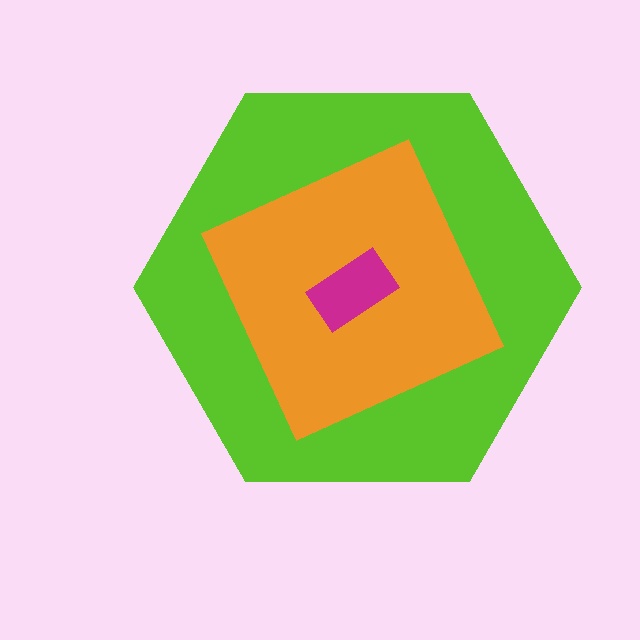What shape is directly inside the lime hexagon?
The orange diamond.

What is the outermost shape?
The lime hexagon.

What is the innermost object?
The magenta rectangle.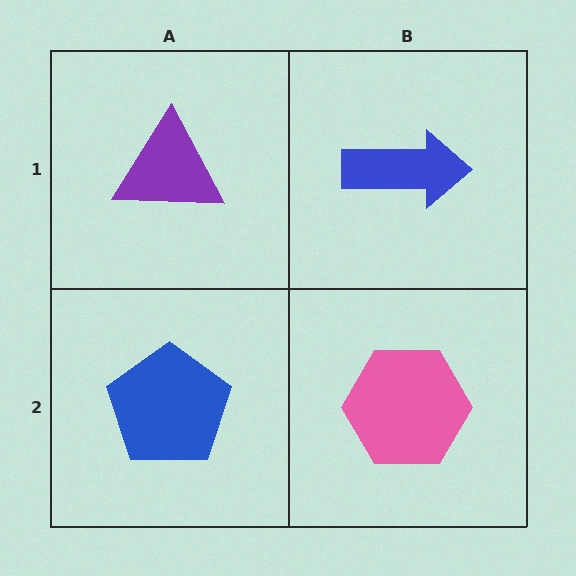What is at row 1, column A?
A purple triangle.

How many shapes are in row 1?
2 shapes.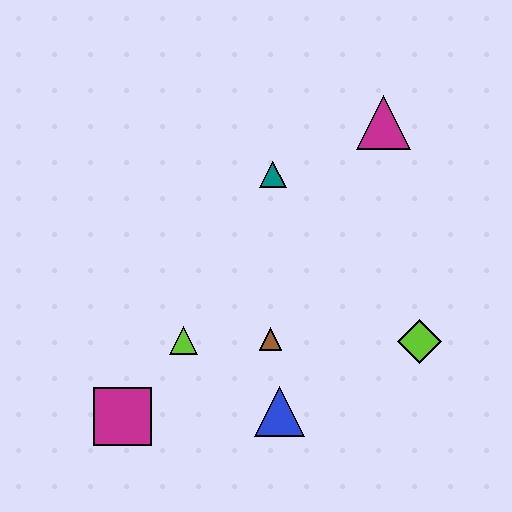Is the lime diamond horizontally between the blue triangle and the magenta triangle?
No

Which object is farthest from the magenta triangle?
The magenta square is farthest from the magenta triangle.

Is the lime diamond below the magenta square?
No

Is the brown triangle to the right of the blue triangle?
No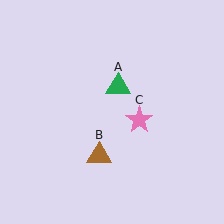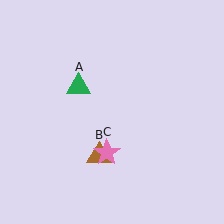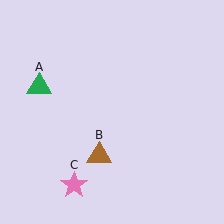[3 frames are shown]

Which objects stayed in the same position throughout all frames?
Brown triangle (object B) remained stationary.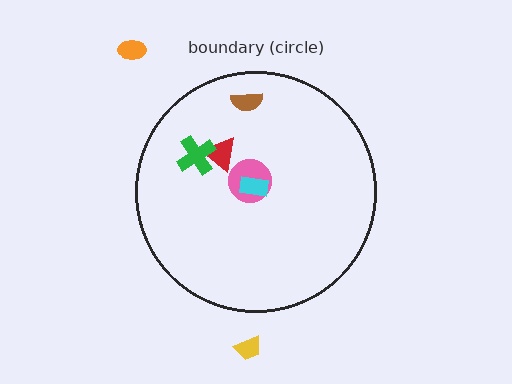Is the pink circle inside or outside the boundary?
Inside.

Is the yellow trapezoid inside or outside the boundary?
Outside.